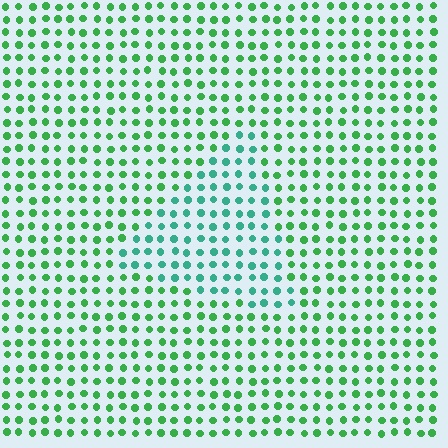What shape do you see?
I see a triangle.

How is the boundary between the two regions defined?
The boundary is defined purely by a slight shift in hue (about 34 degrees). Spacing, size, and orientation are identical on both sides.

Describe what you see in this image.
The image is filled with small green elements in a uniform arrangement. A triangle-shaped region is visible where the elements are tinted to a slightly different hue, forming a subtle color boundary.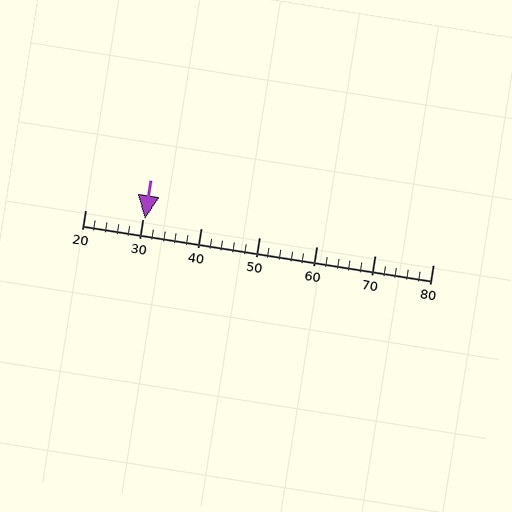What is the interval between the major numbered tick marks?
The major tick marks are spaced 10 units apart.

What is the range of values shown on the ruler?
The ruler shows values from 20 to 80.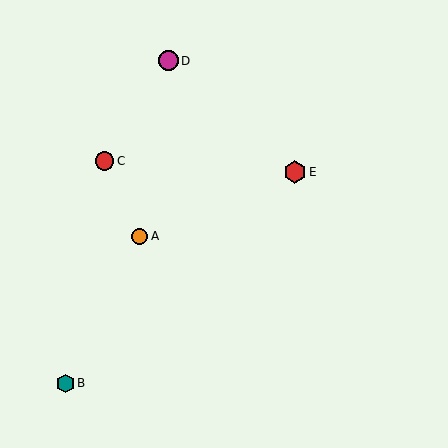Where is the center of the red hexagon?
The center of the red hexagon is at (295, 172).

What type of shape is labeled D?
Shape D is a magenta circle.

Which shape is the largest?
The red hexagon (labeled E) is the largest.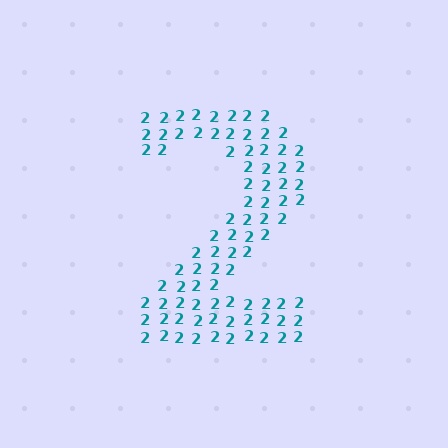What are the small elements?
The small elements are digit 2's.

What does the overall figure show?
The overall figure shows the digit 2.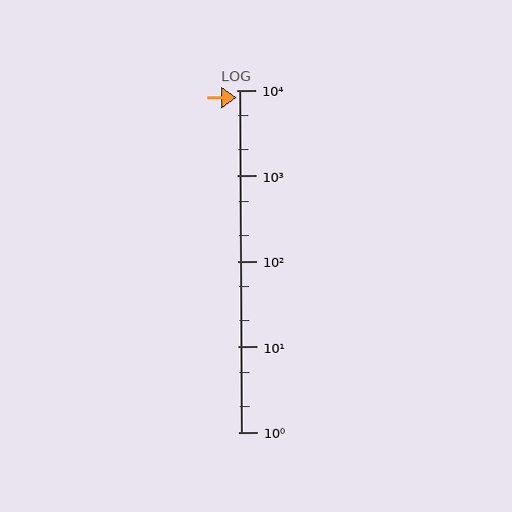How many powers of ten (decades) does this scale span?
The scale spans 4 decades, from 1 to 10000.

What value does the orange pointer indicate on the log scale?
The pointer indicates approximately 8200.